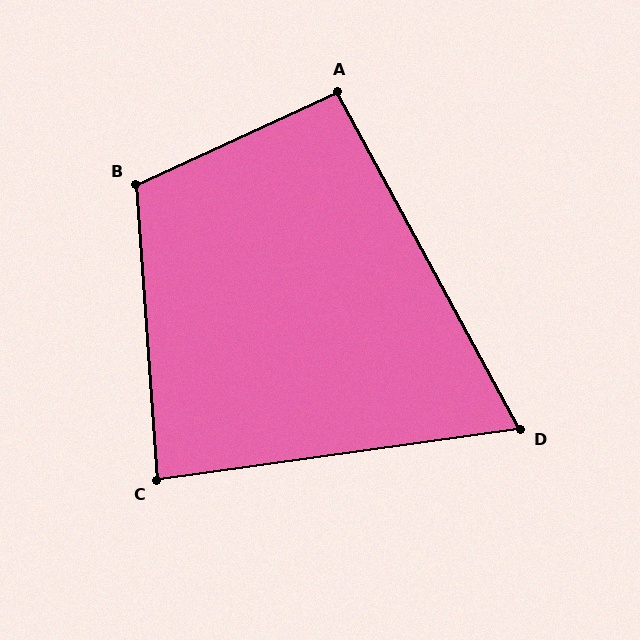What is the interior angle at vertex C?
Approximately 86 degrees (approximately right).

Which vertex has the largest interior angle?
B, at approximately 111 degrees.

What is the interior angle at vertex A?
Approximately 94 degrees (approximately right).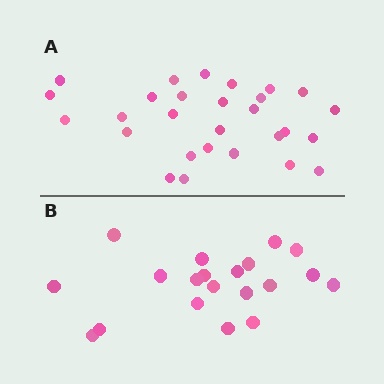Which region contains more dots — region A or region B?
Region A (the top region) has more dots.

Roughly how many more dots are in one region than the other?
Region A has roughly 8 or so more dots than region B.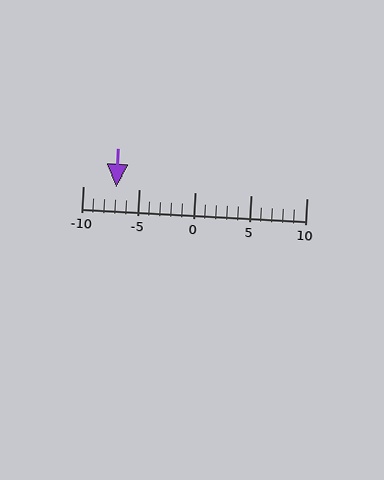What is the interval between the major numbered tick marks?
The major tick marks are spaced 5 units apart.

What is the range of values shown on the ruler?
The ruler shows values from -10 to 10.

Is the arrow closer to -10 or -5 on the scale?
The arrow is closer to -5.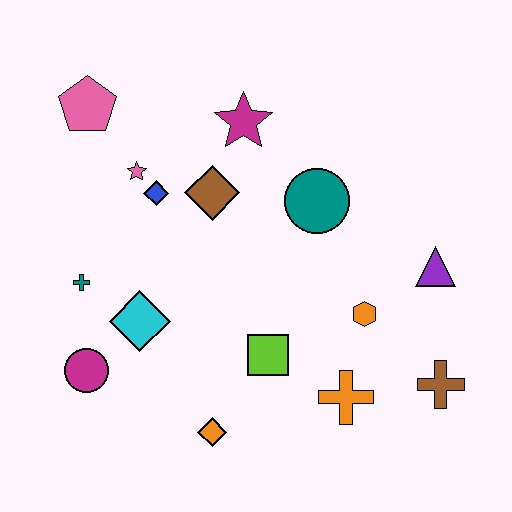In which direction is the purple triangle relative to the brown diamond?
The purple triangle is to the right of the brown diamond.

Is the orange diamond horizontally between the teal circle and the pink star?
Yes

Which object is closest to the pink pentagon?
The pink star is closest to the pink pentagon.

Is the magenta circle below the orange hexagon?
Yes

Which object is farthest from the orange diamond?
The pink pentagon is farthest from the orange diamond.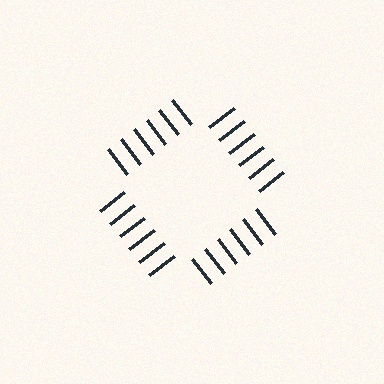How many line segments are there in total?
24 — 6 along each of the 4 edges.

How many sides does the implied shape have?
4 sides — the line-ends trace a square.